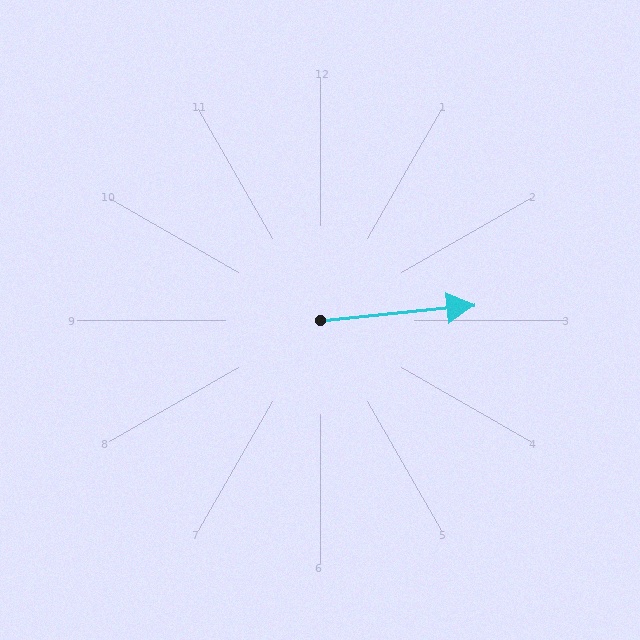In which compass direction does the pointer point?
East.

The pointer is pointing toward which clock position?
Roughly 3 o'clock.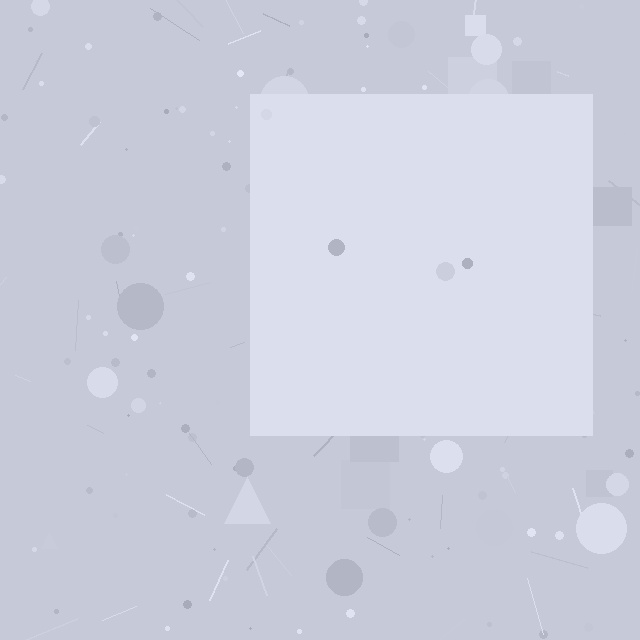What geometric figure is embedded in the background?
A square is embedded in the background.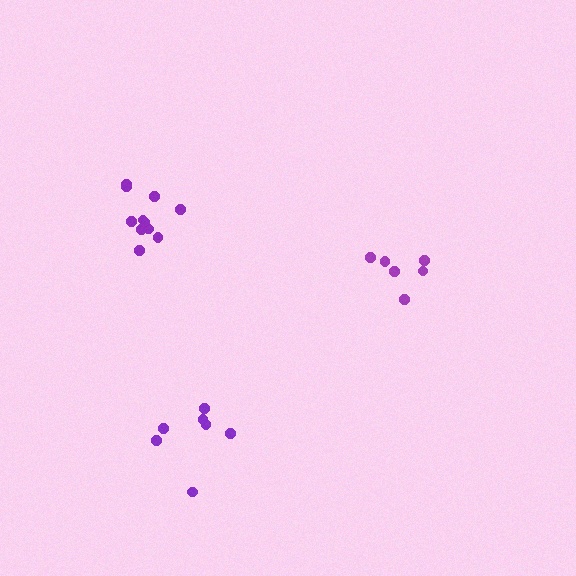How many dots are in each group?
Group 1: 6 dots, Group 2: 12 dots, Group 3: 7 dots (25 total).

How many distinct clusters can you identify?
There are 3 distinct clusters.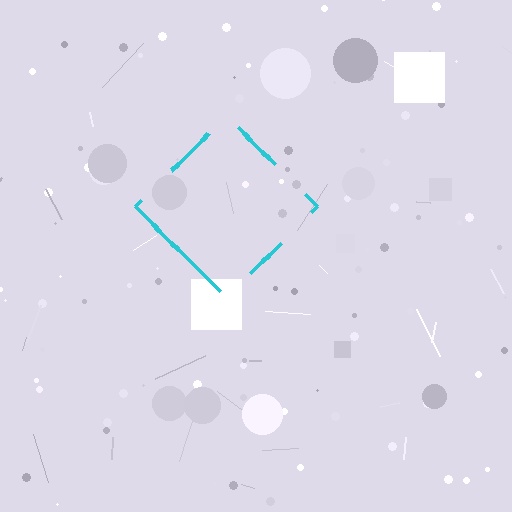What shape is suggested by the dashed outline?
The dashed outline suggests a diamond.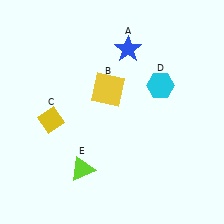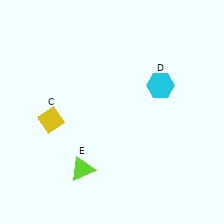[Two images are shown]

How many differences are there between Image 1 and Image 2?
There are 2 differences between the two images.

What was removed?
The blue star (A), the yellow square (B) were removed in Image 2.